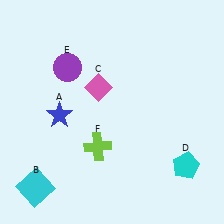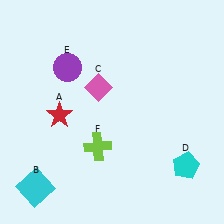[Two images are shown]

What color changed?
The star (A) changed from blue in Image 1 to red in Image 2.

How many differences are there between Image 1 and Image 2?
There is 1 difference between the two images.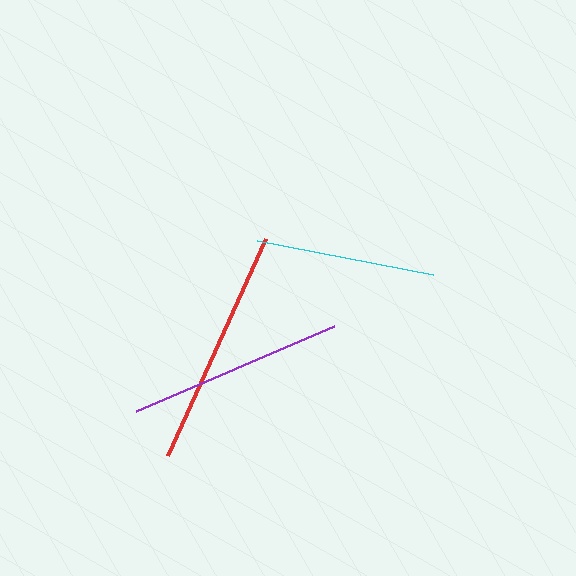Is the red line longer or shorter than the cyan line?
The red line is longer than the cyan line.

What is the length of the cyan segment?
The cyan segment is approximately 179 pixels long.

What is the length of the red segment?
The red segment is approximately 237 pixels long.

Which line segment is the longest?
The red line is the longest at approximately 237 pixels.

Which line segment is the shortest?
The cyan line is the shortest at approximately 179 pixels.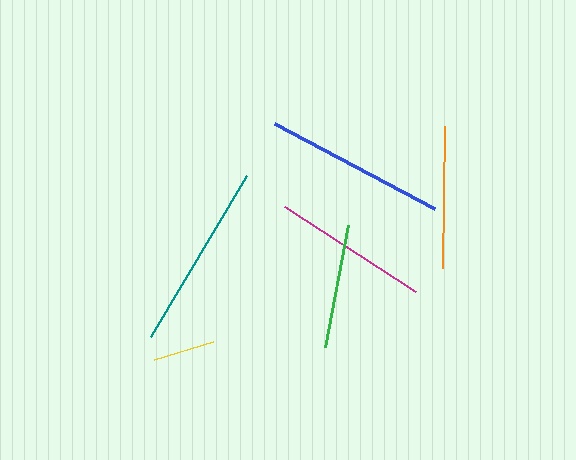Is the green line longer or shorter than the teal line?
The teal line is longer than the green line.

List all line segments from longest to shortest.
From longest to shortest: teal, blue, magenta, orange, green, yellow.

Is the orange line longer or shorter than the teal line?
The teal line is longer than the orange line.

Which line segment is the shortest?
The yellow line is the shortest at approximately 62 pixels.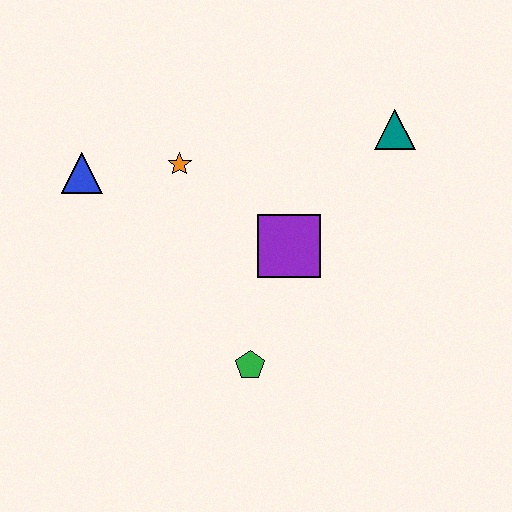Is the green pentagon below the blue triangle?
Yes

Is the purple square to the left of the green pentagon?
No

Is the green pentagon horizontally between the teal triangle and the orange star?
Yes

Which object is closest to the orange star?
The blue triangle is closest to the orange star.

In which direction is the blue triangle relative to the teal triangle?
The blue triangle is to the left of the teal triangle.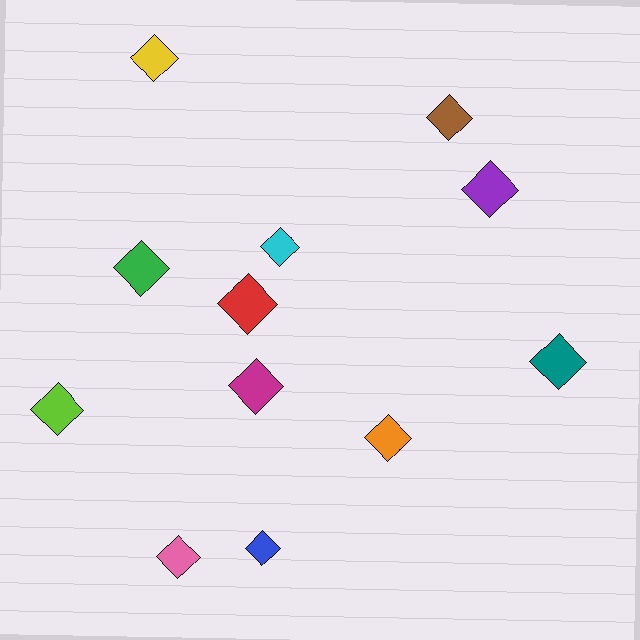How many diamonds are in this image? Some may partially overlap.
There are 12 diamonds.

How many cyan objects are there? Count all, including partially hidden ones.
There is 1 cyan object.